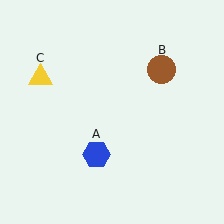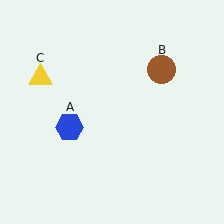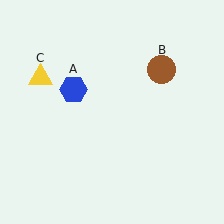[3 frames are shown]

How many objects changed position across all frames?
1 object changed position: blue hexagon (object A).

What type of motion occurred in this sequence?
The blue hexagon (object A) rotated clockwise around the center of the scene.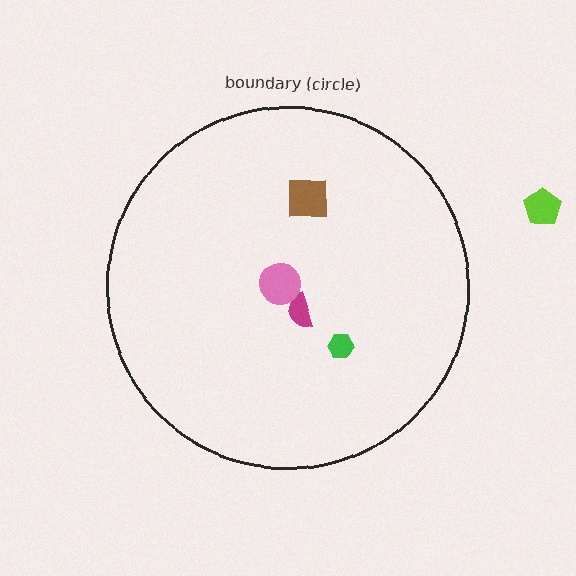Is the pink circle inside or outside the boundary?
Inside.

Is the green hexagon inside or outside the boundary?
Inside.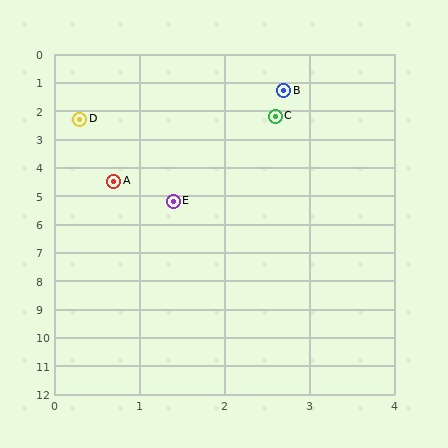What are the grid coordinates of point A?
Point A is at approximately (0.7, 4.5).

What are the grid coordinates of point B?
Point B is at approximately (2.7, 1.3).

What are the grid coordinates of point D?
Point D is at approximately (0.3, 2.3).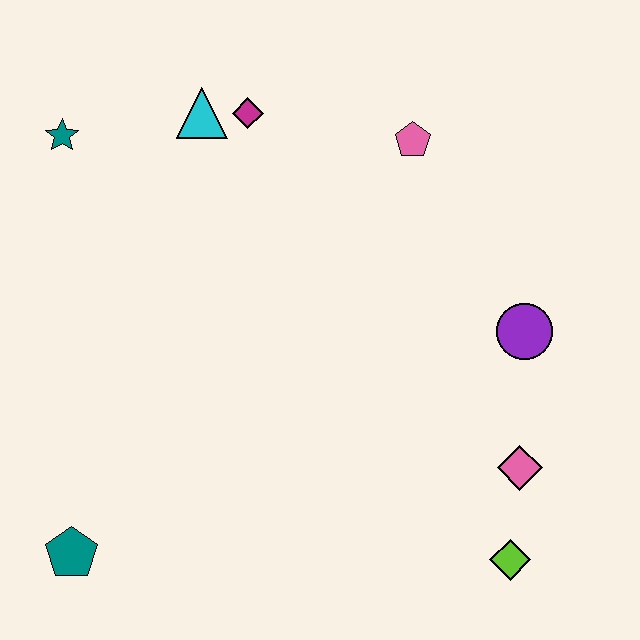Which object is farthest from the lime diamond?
The teal star is farthest from the lime diamond.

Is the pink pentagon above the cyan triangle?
No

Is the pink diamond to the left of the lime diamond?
No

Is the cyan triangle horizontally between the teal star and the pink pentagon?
Yes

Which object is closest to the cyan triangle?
The magenta diamond is closest to the cyan triangle.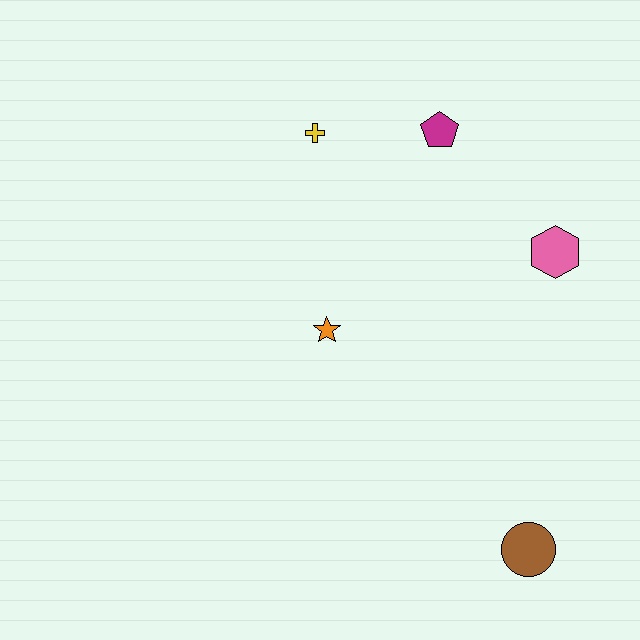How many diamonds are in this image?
There are no diamonds.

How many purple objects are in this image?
There are no purple objects.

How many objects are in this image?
There are 5 objects.